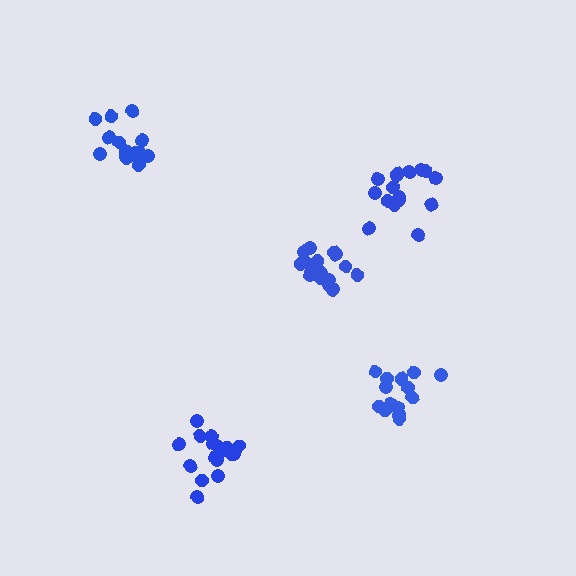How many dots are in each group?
Group 1: 15 dots, Group 2: 16 dots, Group 3: 17 dots, Group 4: 17 dots, Group 5: 15 dots (80 total).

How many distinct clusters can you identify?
There are 5 distinct clusters.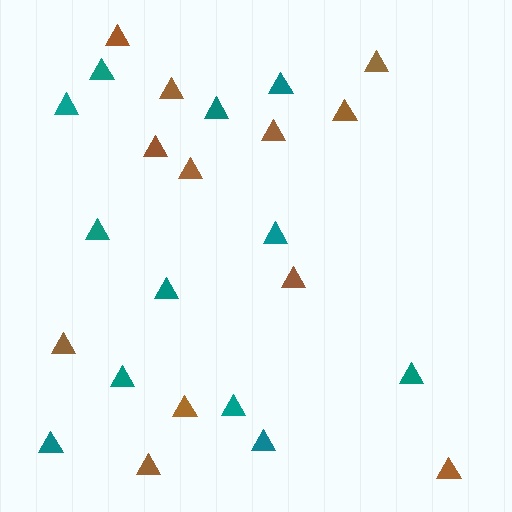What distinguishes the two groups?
There are 2 groups: one group of teal triangles (12) and one group of brown triangles (12).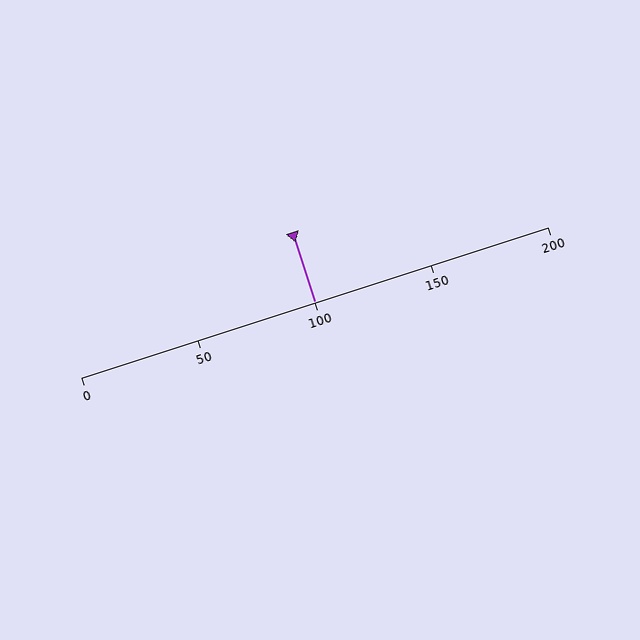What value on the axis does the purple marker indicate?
The marker indicates approximately 100.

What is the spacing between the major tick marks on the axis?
The major ticks are spaced 50 apart.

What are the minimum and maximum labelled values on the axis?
The axis runs from 0 to 200.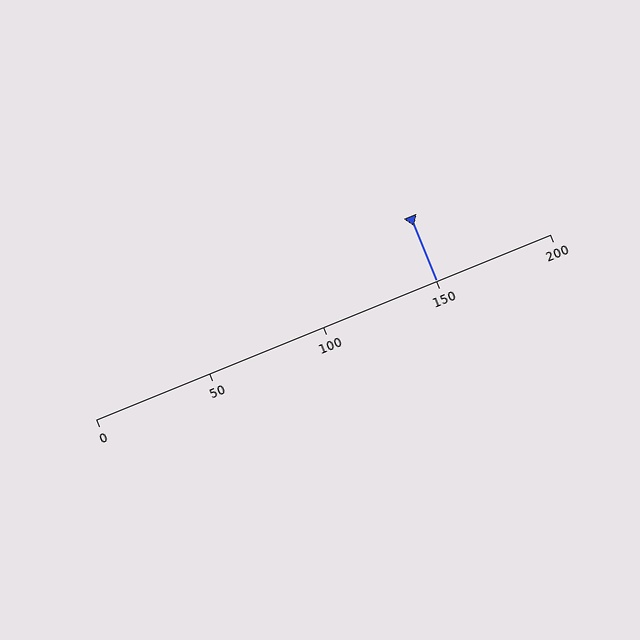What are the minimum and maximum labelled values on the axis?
The axis runs from 0 to 200.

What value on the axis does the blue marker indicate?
The marker indicates approximately 150.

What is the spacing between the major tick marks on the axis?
The major ticks are spaced 50 apart.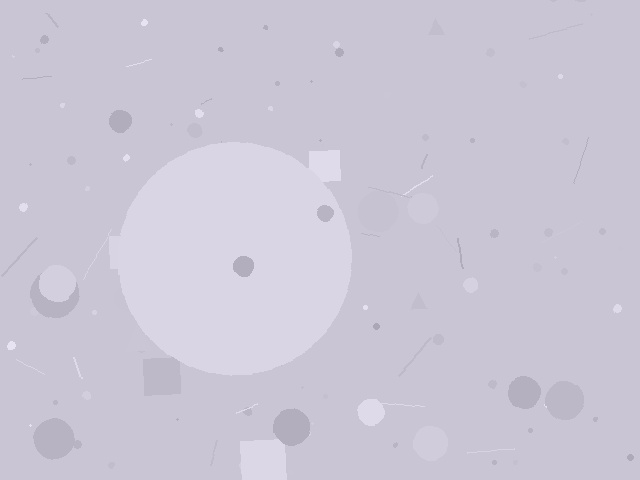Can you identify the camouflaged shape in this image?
The camouflaged shape is a circle.